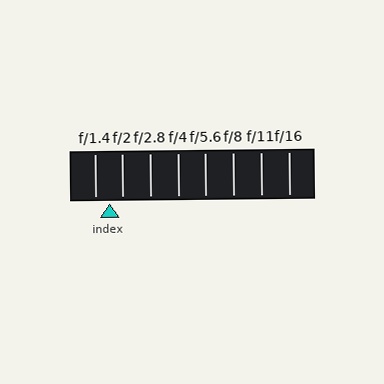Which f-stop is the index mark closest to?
The index mark is closest to f/2.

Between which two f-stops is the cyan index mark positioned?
The index mark is between f/1.4 and f/2.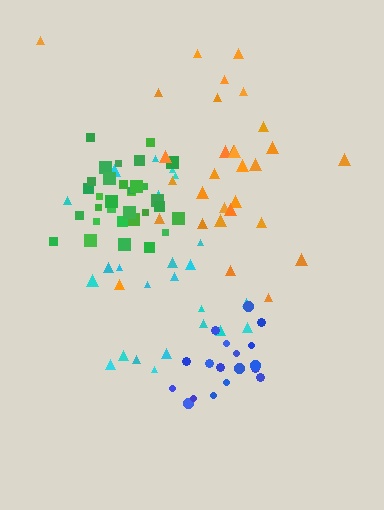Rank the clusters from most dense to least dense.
green, blue, orange, cyan.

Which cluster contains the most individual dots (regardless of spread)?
Green (32).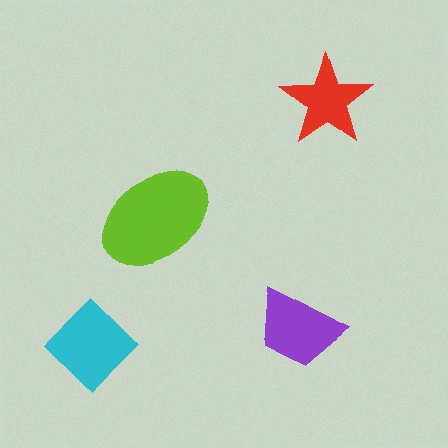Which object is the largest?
The lime ellipse.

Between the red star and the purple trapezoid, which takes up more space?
The purple trapezoid.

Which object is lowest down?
The cyan diamond is bottommost.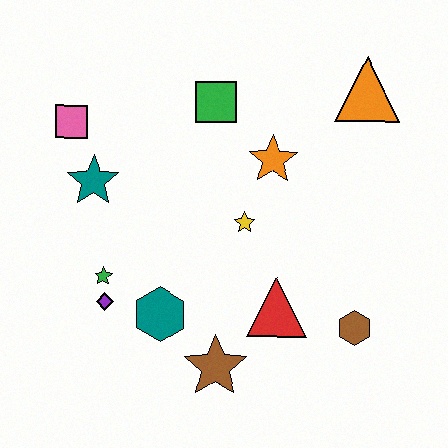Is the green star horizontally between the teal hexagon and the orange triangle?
No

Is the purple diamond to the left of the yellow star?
Yes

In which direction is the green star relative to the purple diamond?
The green star is above the purple diamond.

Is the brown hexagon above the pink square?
No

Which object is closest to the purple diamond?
The green star is closest to the purple diamond.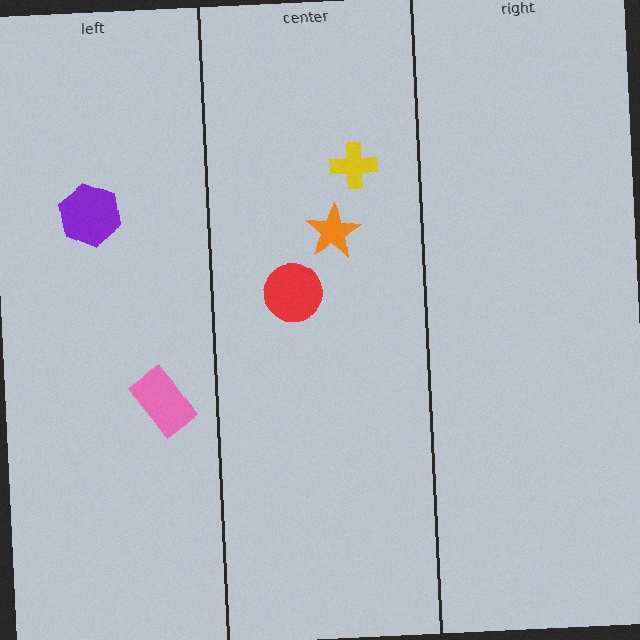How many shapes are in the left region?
2.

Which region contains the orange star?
The center region.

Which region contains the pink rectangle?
The left region.